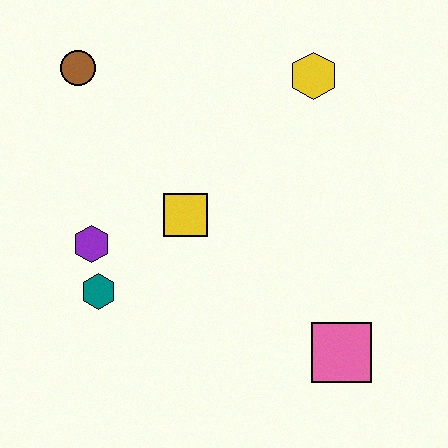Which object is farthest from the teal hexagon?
The yellow hexagon is farthest from the teal hexagon.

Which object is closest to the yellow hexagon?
The yellow square is closest to the yellow hexagon.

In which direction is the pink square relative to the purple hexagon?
The pink square is to the right of the purple hexagon.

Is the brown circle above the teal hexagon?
Yes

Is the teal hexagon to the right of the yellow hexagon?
No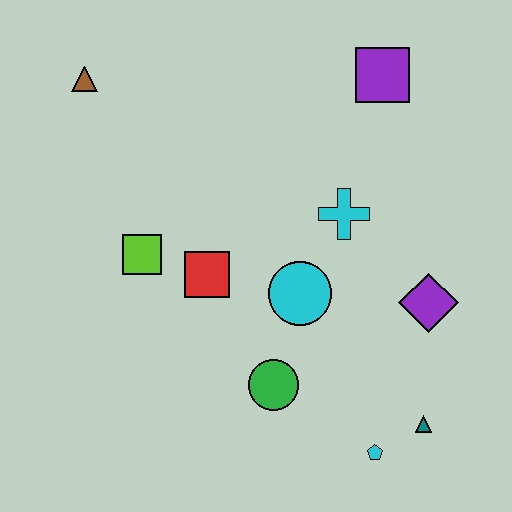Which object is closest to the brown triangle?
The lime square is closest to the brown triangle.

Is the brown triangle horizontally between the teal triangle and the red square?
No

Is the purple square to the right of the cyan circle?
Yes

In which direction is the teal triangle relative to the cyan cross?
The teal triangle is below the cyan cross.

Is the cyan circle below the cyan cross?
Yes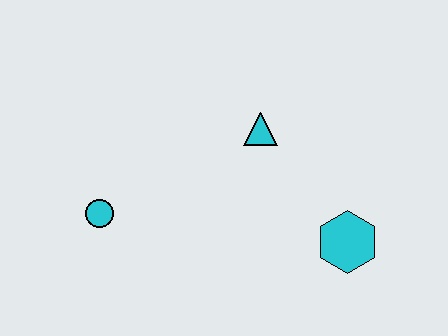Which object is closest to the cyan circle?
The cyan triangle is closest to the cyan circle.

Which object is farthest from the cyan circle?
The cyan hexagon is farthest from the cyan circle.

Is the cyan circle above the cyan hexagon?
Yes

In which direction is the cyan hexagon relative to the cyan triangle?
The cyan hexagon is below the cyan triangle.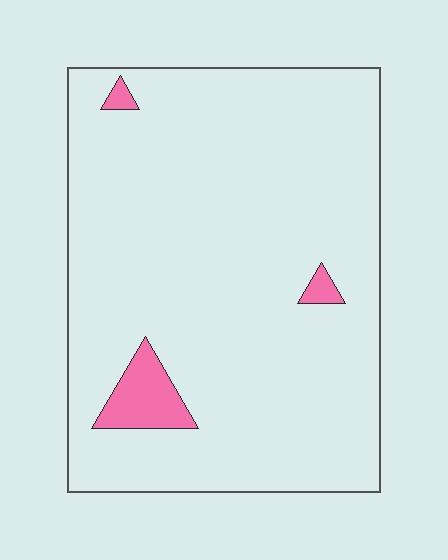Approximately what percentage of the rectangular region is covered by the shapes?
Approximately 5%.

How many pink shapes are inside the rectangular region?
3.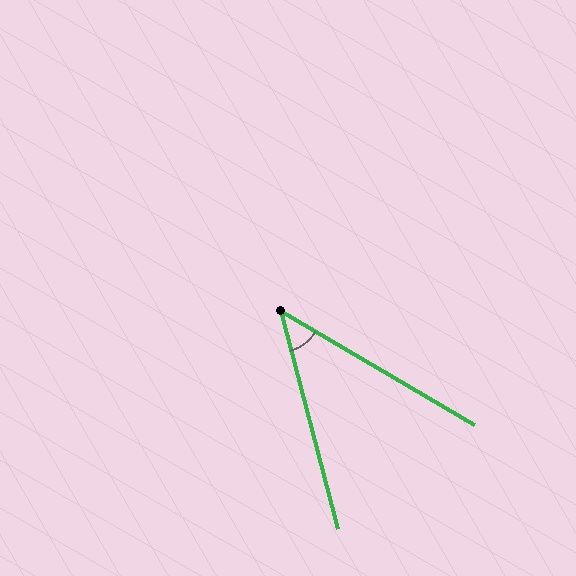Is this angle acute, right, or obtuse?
It is acute.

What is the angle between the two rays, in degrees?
Approximately 45 degrees.